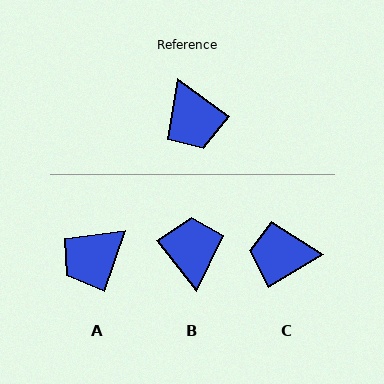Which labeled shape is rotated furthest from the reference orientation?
B, about 164 degrees away.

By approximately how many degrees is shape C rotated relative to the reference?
Approximately 113 degrees clockwise.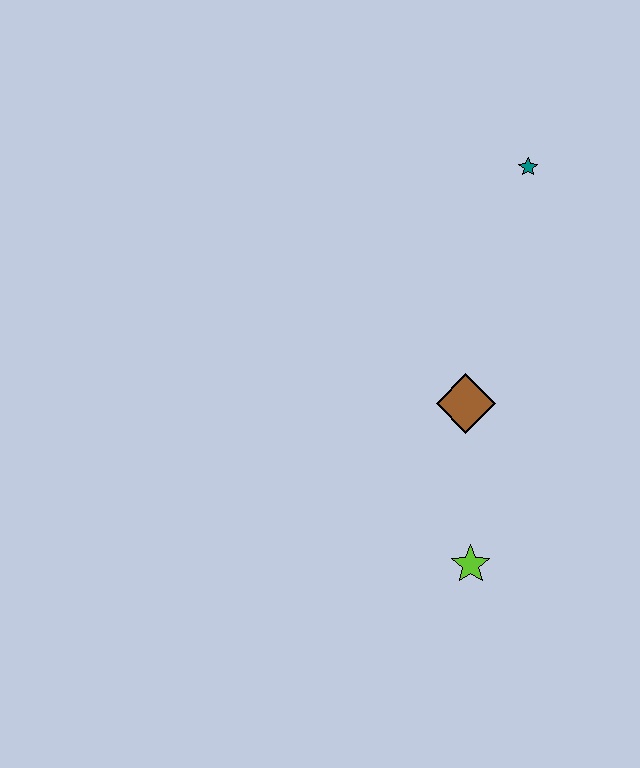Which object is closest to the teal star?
The brown diamond is closest to the teal star.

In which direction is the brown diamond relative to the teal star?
The brown diamond is below the teal star.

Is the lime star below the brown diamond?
Yes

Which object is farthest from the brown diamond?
The teal star is farthest from the brown diamond.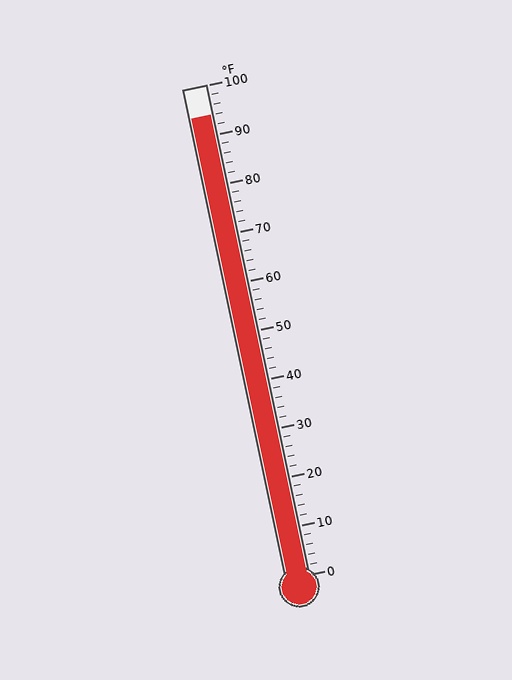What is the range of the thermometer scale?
The thermometer scale ranges from 0°F to 100°F.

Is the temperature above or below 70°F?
The temperature is above 70°F.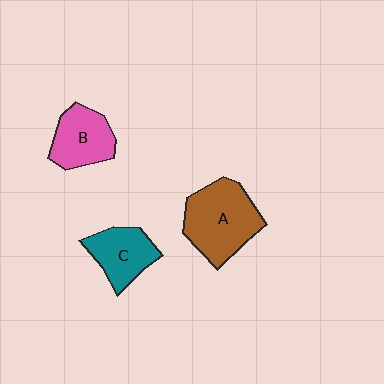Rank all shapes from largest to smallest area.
From largest to smallest: A (brown), B (pink), C (teal).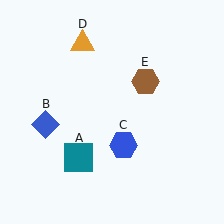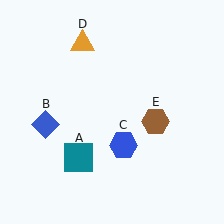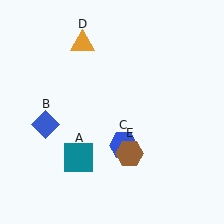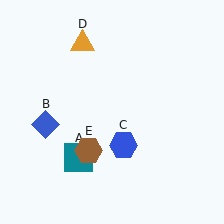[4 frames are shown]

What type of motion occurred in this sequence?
The brown hexagon (object E) rotated clockwise around the center of the scene.